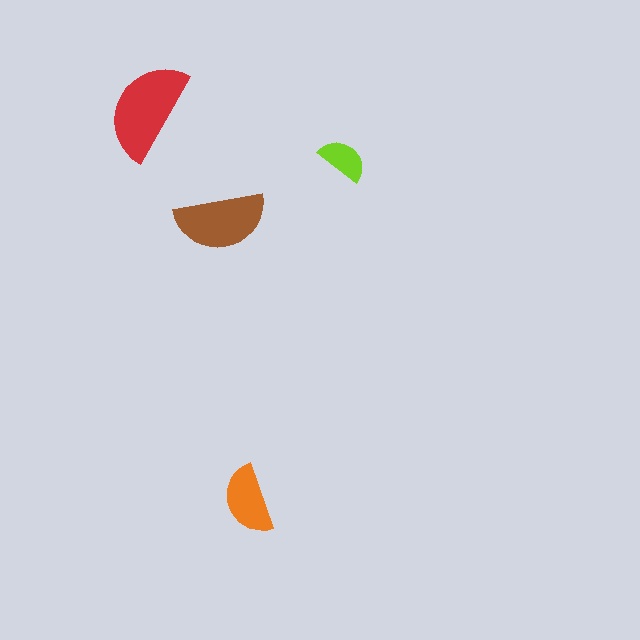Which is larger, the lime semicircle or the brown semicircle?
The brown one.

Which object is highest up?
The red semicircle is topmost.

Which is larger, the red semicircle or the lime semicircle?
The red one.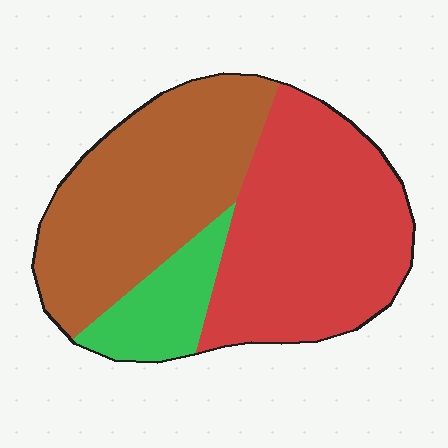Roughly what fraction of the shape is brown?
Brown takes up about two fifths (2/5) of the shape.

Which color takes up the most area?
Red, at roughly 45%.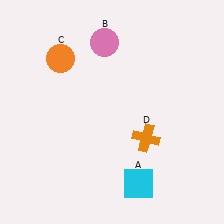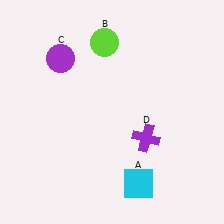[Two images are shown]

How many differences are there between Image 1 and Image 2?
There are 3 differences between the two images.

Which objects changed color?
B changed from pink to lime. C changed from orange to purple. D changed from orange to purple.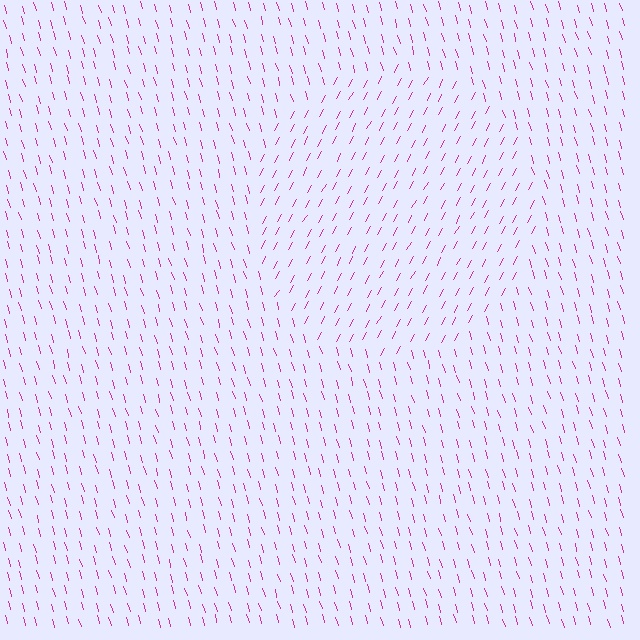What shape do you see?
I see a circle.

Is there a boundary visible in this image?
Yes, there is a texture boundary formed by a change in line orientation.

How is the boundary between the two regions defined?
The boundary is defined purely by a change in line orientation (approximately 45 degrees difference). All lines are the same color and thickness.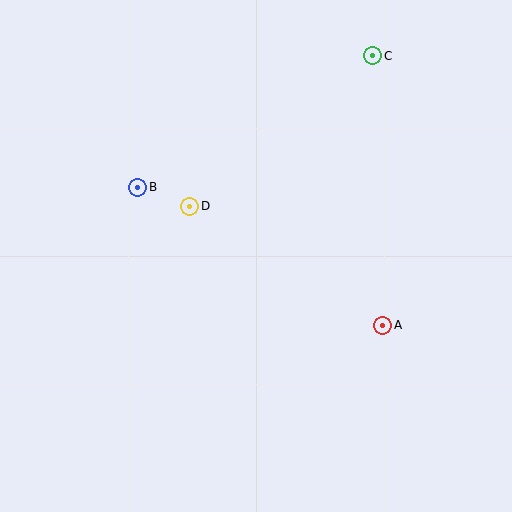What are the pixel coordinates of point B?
Point B is at (138, 187).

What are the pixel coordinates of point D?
Point D is at (190, 206).